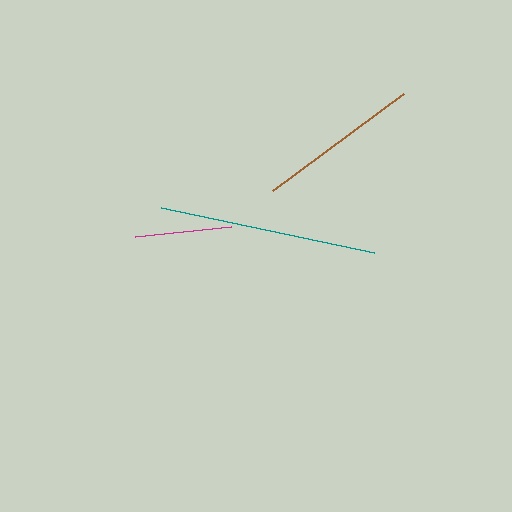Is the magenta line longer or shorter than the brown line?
The brown line is longer than the magenta line.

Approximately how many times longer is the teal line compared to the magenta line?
The teal line is approximately 2.3 times the length of the magenta line.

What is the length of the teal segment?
The teal segment is approximately 218 pixels long.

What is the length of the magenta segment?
The magenta segment is approximately 96 pixels long.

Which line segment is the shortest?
The magenta line is the shortest at approximately 96 pixels.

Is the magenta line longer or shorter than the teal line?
The teal line is longer than the magenta line.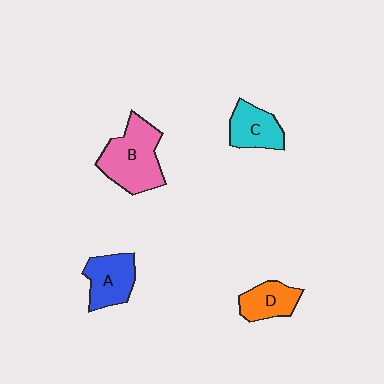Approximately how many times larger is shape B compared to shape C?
Approximately 1.7 times.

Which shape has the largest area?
Shape B (pink).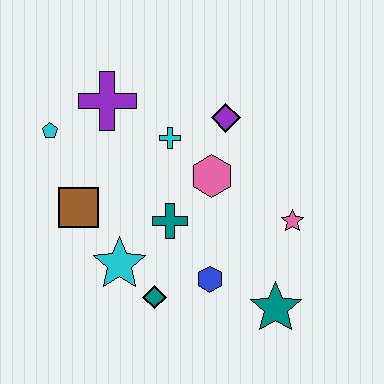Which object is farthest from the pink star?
The cyan pentagon is farthest from the pink star.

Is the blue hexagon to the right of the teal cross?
Yes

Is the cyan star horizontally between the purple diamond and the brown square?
Yes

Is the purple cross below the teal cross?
No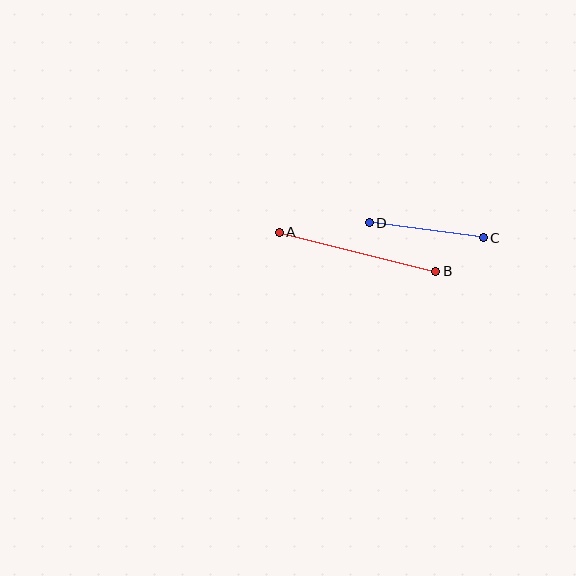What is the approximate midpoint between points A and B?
The midpoint is at approximately (358, 252) pixels.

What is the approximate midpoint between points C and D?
The midpoint is at approximately (426, 230) pixels.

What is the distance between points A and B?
The distance is approximately 161 pixels.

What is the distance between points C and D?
The distance is approximately 115 pixels.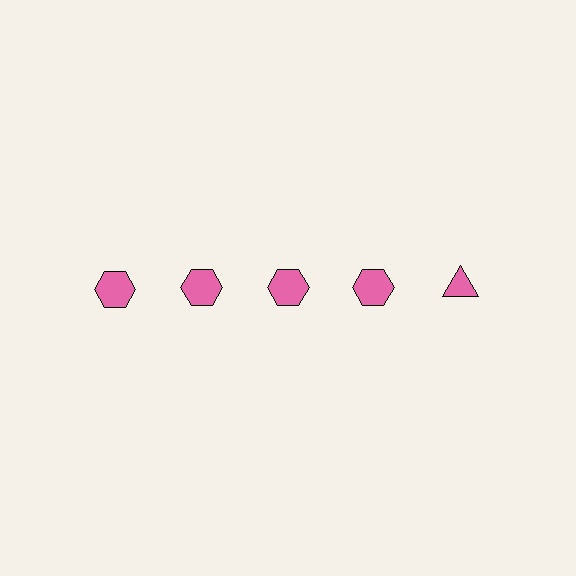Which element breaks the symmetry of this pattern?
The pink triangle in the top row, rightmost column breaks the symmetry. All other shapes are pink hexagons.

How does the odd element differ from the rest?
It has a different shape: triangle instead of hexagon.